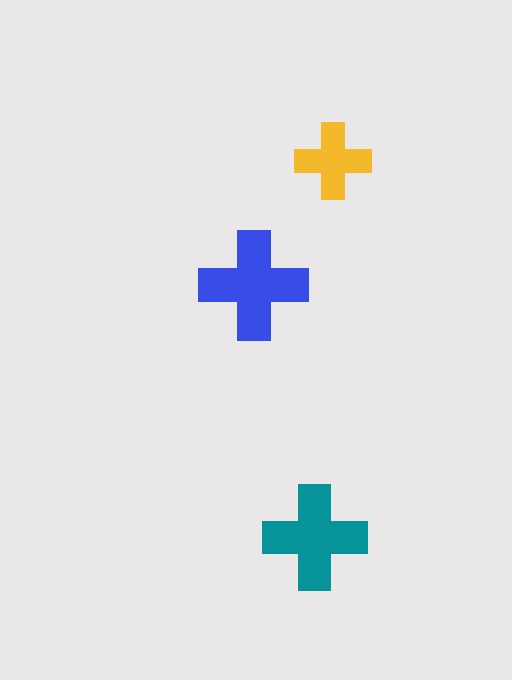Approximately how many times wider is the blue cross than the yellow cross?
About 1.5 times wider.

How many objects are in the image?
There are 3 objects in the image.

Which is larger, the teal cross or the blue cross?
The blue one.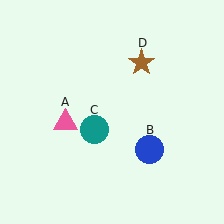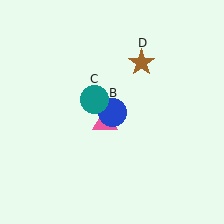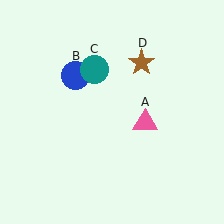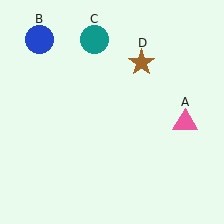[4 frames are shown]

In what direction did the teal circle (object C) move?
The teal circle (object C) moved up.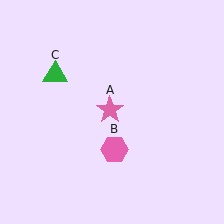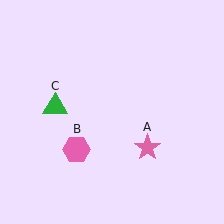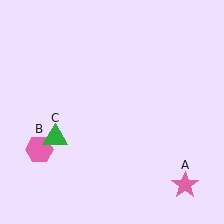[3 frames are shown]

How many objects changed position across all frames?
3 objects changed position: pink star (object A), pink hexagon (object B), green triangle (object C).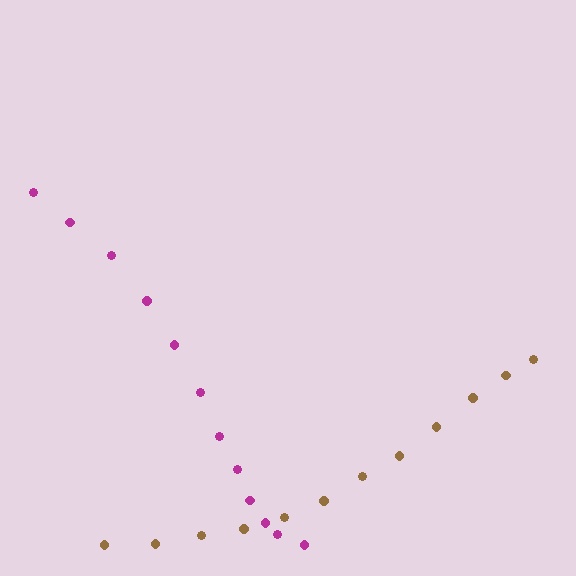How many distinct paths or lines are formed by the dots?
There are 2 distinct paths.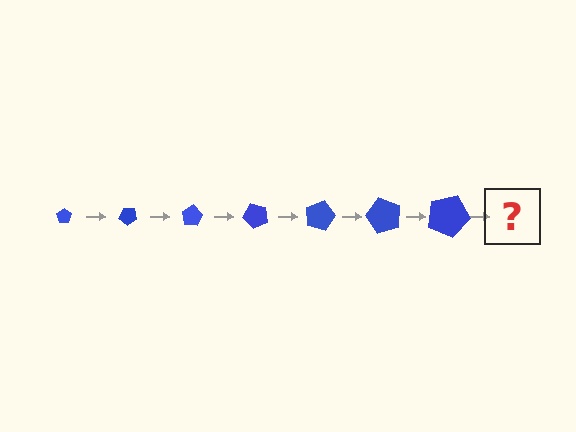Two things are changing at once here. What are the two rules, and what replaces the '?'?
The two rules are that the pentagon grows larger each step and it rotates 40 degrees each step. The '?' should be a pentagon, larger than the previous one and rotated 280 degrees from the start.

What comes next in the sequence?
The next element should be a pentagon, larger than the previous one and rotated 280 degrees from the start.